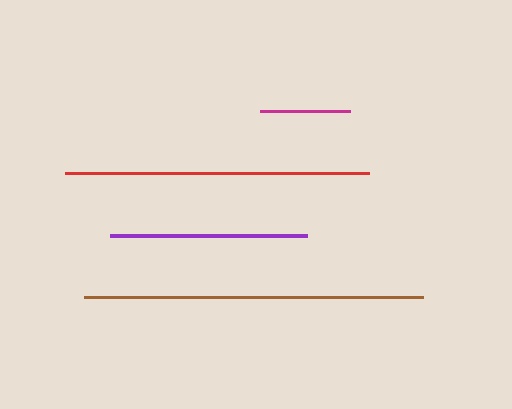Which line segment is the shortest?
The magenta line is the shortest at approximately 90 pixels.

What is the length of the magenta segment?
The magenta segment is approximately 90 pixels long.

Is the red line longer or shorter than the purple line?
The red line is longer than the purple line.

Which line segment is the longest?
The brown line is the longest at approximately 339 pixels.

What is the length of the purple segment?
The purple segment is approximately 197 pixels long.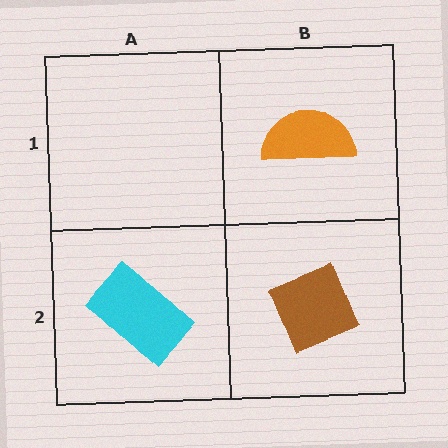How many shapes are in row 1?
1 shape.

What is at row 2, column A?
A cyan rectangle.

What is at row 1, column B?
An orange semicircle.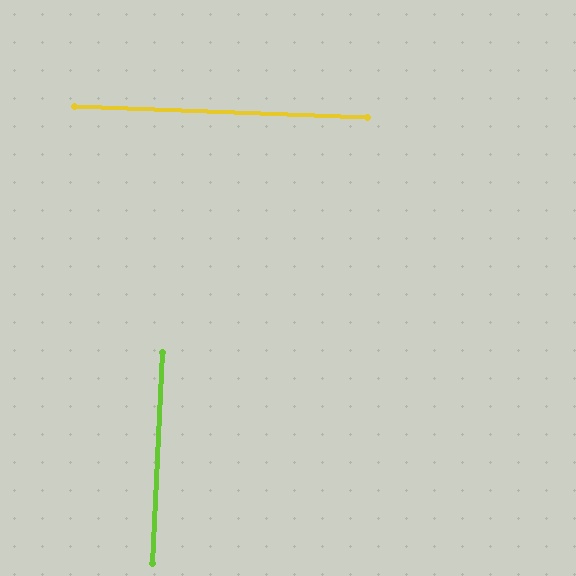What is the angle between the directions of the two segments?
Approximately 89 degrees.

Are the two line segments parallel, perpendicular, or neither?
Perpendicular — they meet at approximately 89°.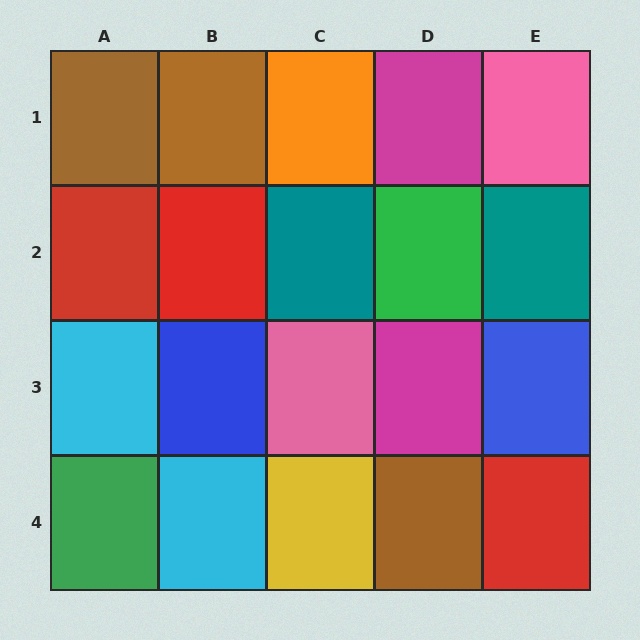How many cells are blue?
2 cells are blue.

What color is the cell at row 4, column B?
Cyan.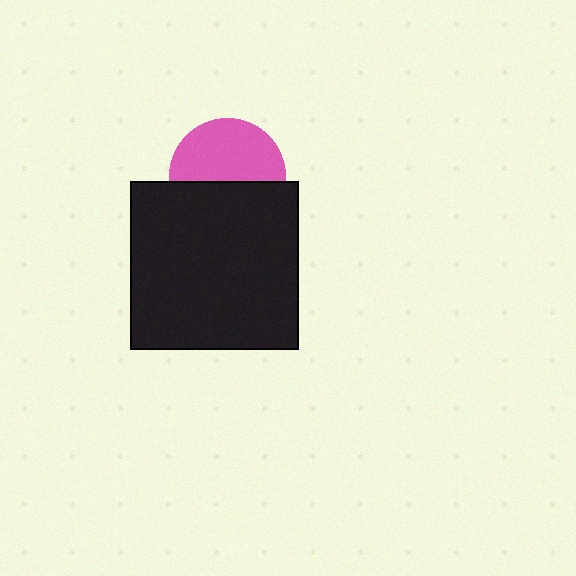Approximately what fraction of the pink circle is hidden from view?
Roughly 45% of the pink circle is hidden behind the black square.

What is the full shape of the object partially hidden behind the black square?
The partially hidden object is a pink circle.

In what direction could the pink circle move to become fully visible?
The pink circle could move up. That would shift it out from behind the black square entirely.